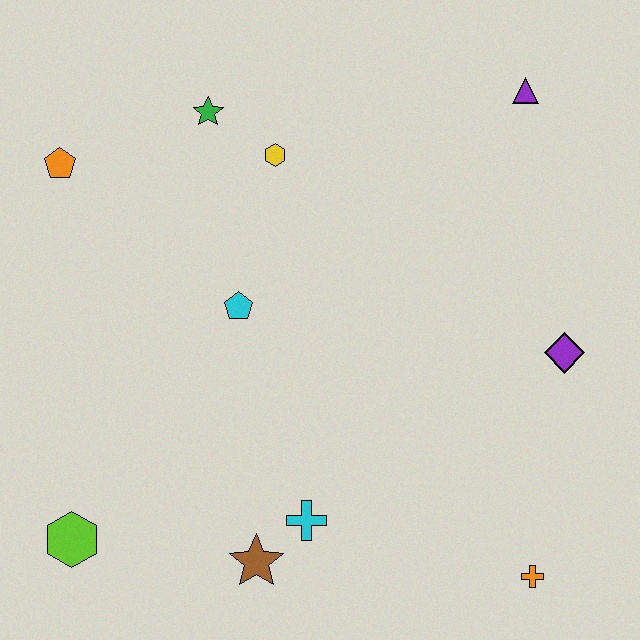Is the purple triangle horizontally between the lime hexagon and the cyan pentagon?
No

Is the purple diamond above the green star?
No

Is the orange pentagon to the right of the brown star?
No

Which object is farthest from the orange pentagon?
The orange cross is farthest from the orange pentagon.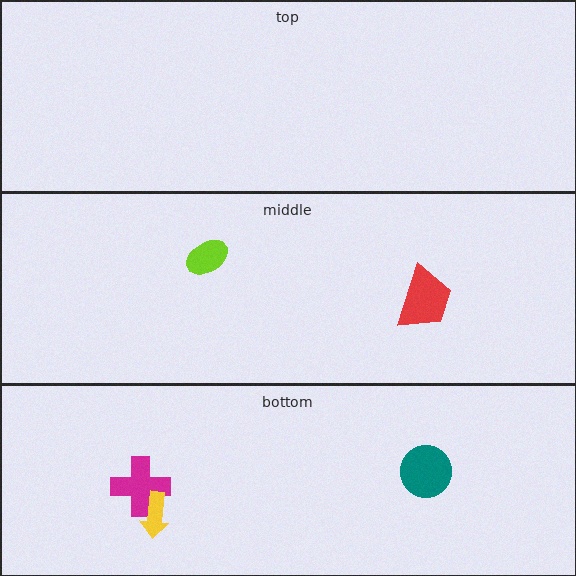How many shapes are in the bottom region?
3.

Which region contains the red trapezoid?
The middle region.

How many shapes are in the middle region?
2.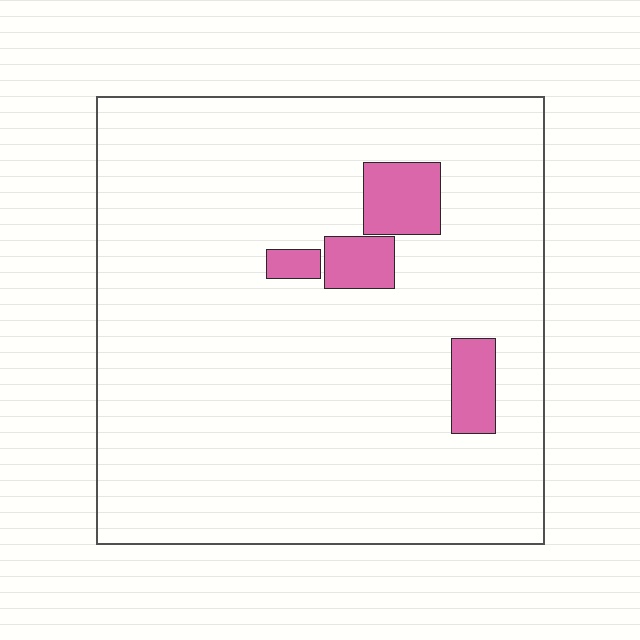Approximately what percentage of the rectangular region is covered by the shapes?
Approximately 10%.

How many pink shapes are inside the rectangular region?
4.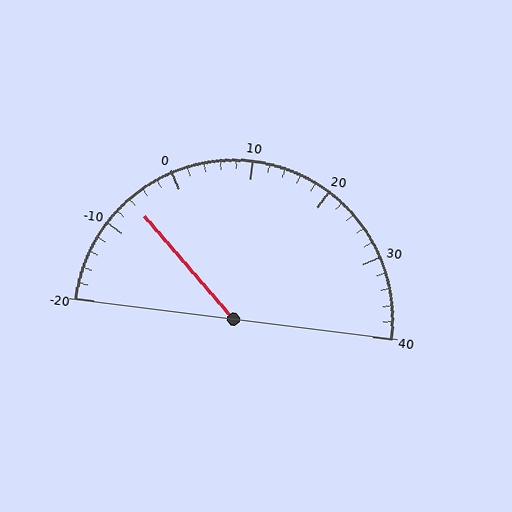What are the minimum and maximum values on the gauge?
The gauge ranges from -20 to 40.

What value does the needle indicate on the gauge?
The needle indicates approximately -6.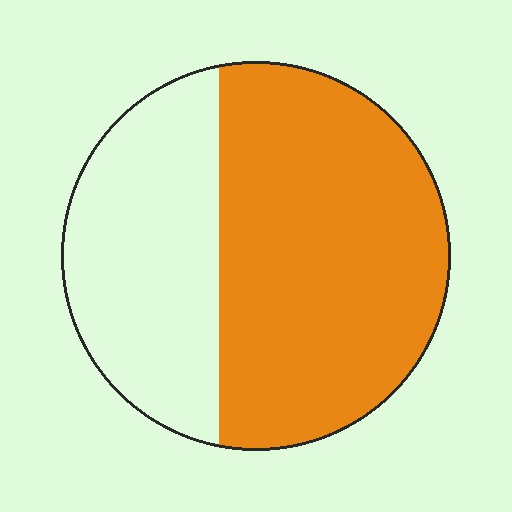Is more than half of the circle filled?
Yes.